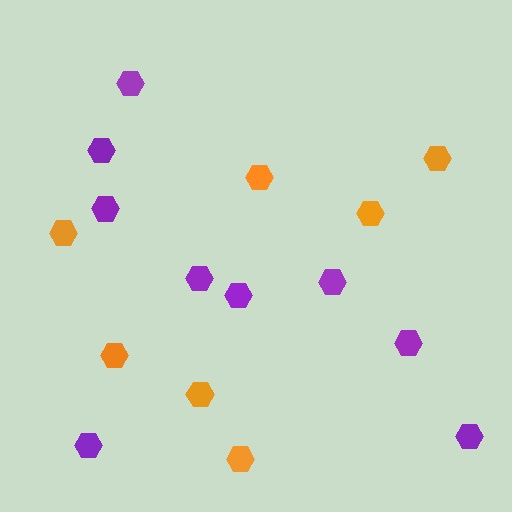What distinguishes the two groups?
There are 2 groups: one group of orange hexagons (7) and one group of purple hexagons (9).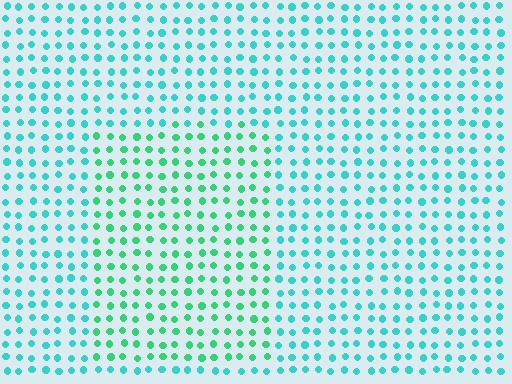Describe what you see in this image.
The image is filled with small cyan elements in a uniform arrangement. A rectangle-shaped region is visible where the elements are tinted to a slightly different hue, forming a subtle color boundary.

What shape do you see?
I see a rectangle.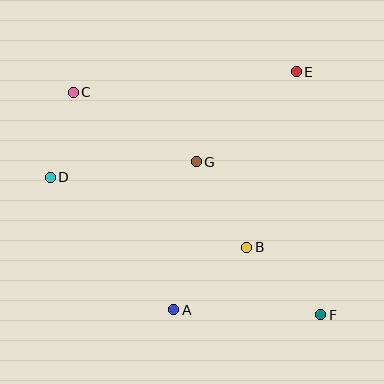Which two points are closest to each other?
Points C and D are closest to each other.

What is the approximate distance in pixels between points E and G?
The distance between E and G is approximately 135 pixels.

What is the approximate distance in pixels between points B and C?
The distance between B and C is approximately 233 pixels.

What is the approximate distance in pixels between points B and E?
The distance between B and E is approximately 183 pixels.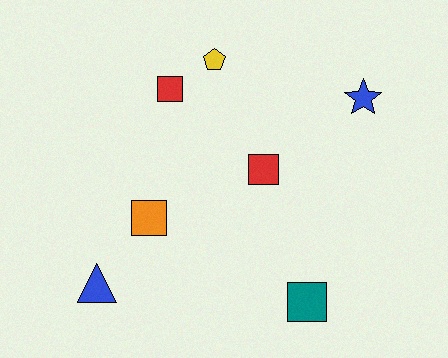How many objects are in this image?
There are 7 objects.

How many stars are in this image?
There is 1 star.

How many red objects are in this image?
There are 2 red objects.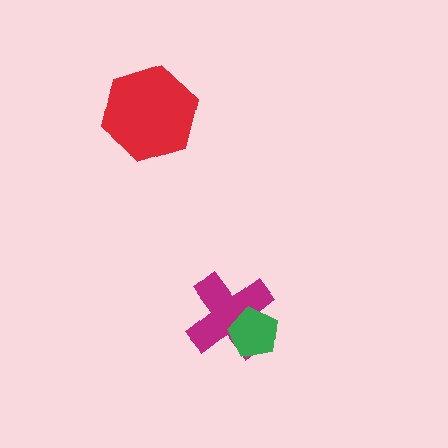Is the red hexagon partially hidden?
No, no other shape covers it.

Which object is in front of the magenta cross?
The green pentagon is in front of the magenta cross.